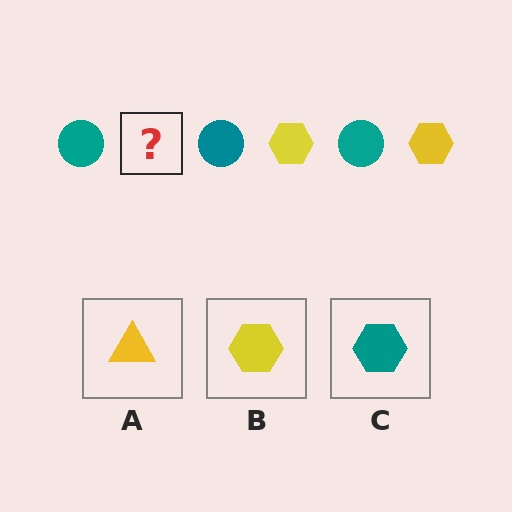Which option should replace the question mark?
Option B.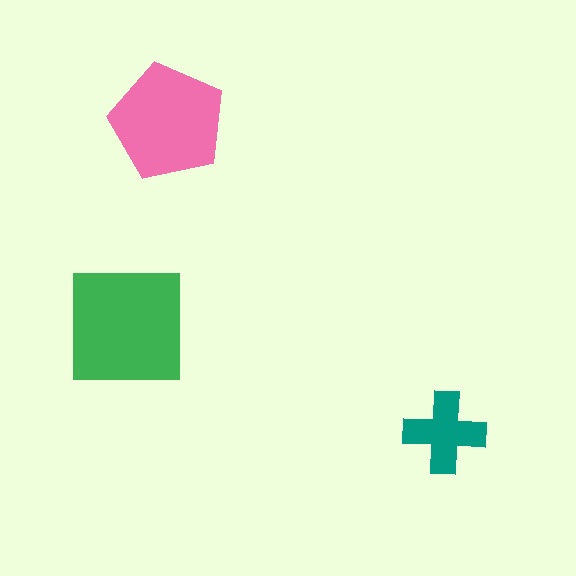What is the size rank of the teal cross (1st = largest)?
3rd.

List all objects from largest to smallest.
The green square, the pink pentagon, the teal cross.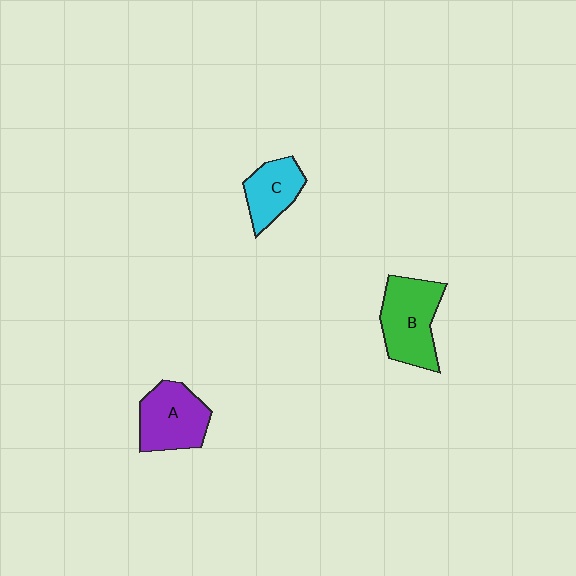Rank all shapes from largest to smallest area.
From largest to smallest: B (green), A (purple), C (cyan).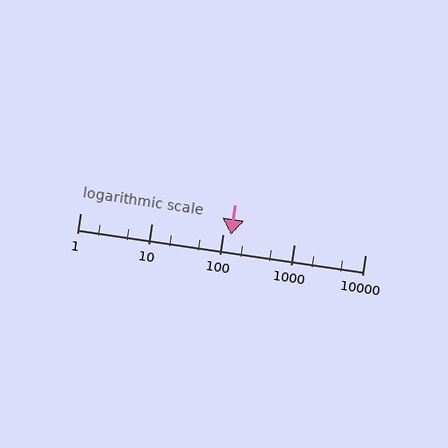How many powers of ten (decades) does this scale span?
The scale spans 4 decades, from 1 to 10000.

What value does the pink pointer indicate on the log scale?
The pointer indicates approximately 130.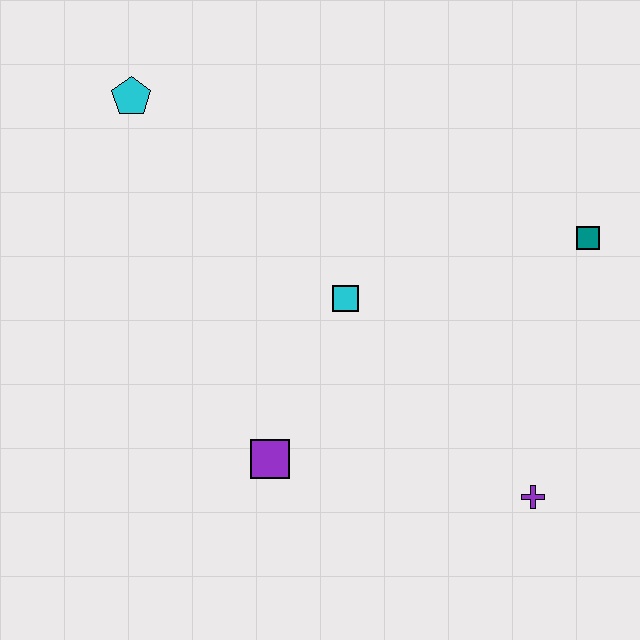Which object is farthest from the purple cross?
The cyan pentagon is farthest from the purple cross.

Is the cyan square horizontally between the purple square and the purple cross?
Yes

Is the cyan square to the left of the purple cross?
Yes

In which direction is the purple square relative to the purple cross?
The purple square is to the left of the purple cross.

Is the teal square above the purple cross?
Yes